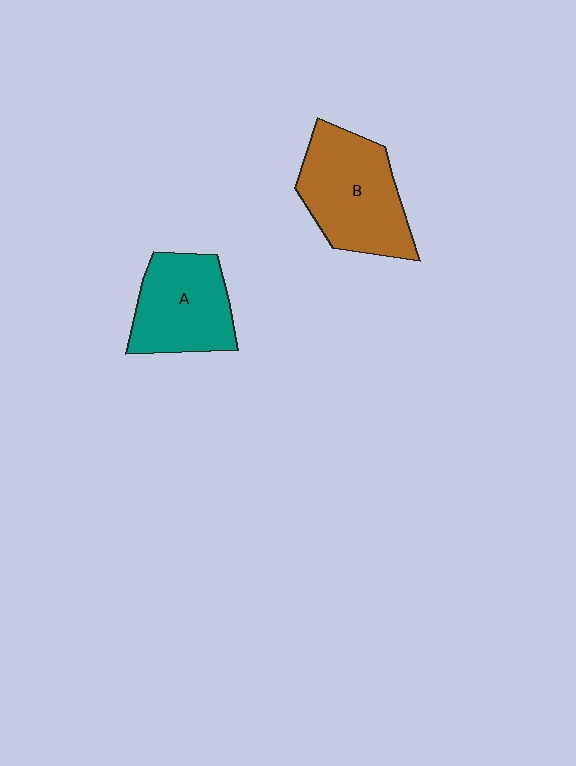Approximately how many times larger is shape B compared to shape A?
Approximately 1.2 times.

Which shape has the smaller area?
Shape A (teal).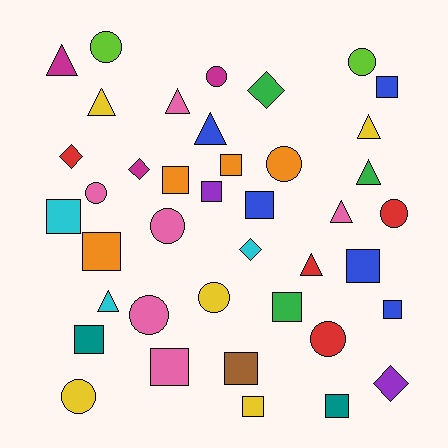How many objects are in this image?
There are 40 objects.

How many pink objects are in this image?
There are 6 pink objects.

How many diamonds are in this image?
There are 5 diamonds.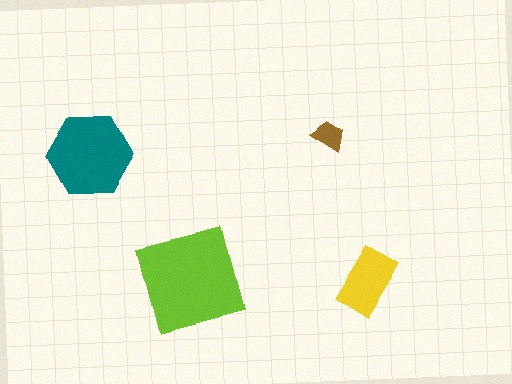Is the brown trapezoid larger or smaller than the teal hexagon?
Smaller.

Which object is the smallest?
The brown trapezoid.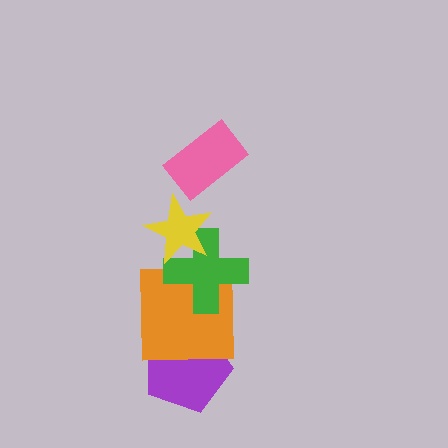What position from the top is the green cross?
The green cross is 3rd from the top.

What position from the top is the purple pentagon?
The purple pentagon is 5th from the top.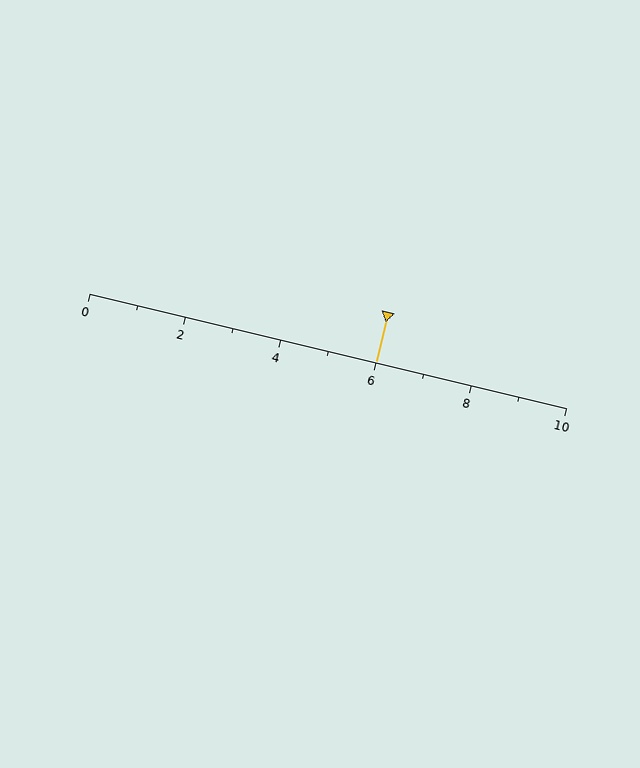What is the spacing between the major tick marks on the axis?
The major ticks are spaced 2 apart.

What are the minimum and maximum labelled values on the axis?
The axis runs from 0 to 10.